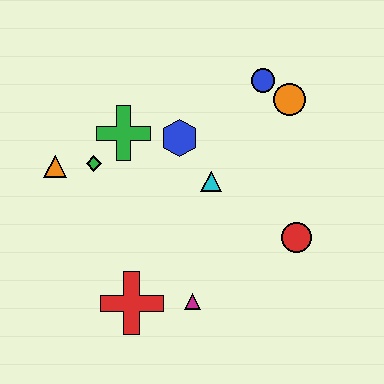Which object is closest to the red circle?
The cyan triangle is closest to the red circle.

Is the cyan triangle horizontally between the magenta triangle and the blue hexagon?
No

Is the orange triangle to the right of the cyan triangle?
No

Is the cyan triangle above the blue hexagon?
No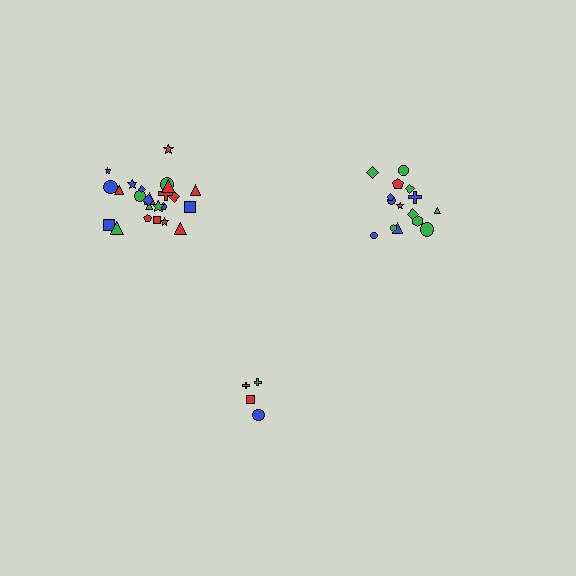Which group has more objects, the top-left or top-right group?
The top-left group.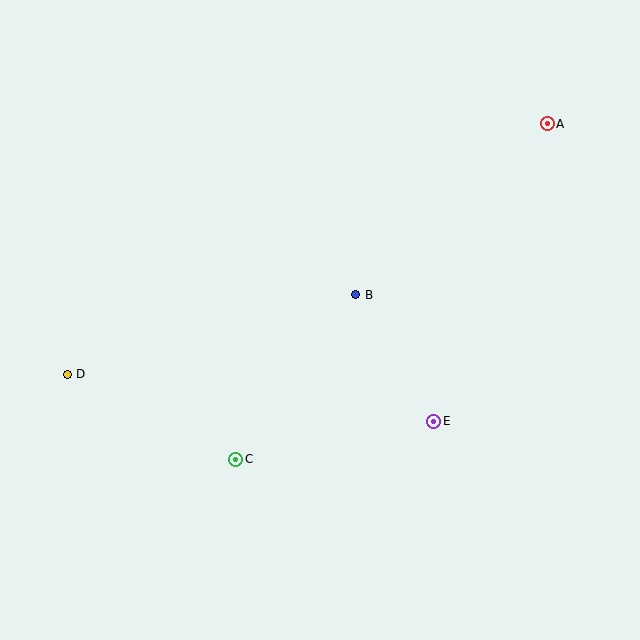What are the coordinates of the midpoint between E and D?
The midpoint between E and D is at (251, 398).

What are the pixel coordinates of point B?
Point B is at (356, 295).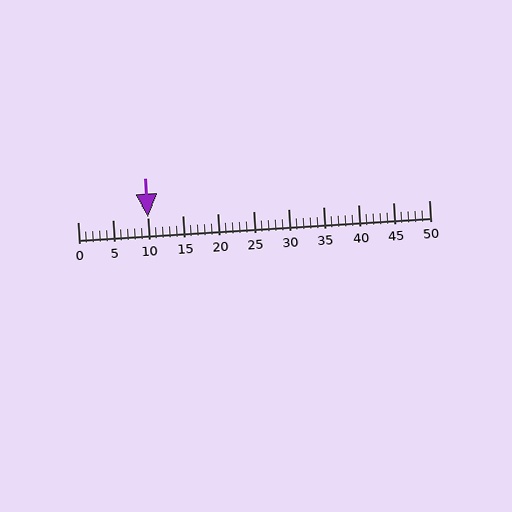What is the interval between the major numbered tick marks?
The major tick marks are spaced 5 units apart.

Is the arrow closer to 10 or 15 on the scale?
The arrow is closer to 10.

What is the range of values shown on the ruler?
The ruler shows values from 0 to 50.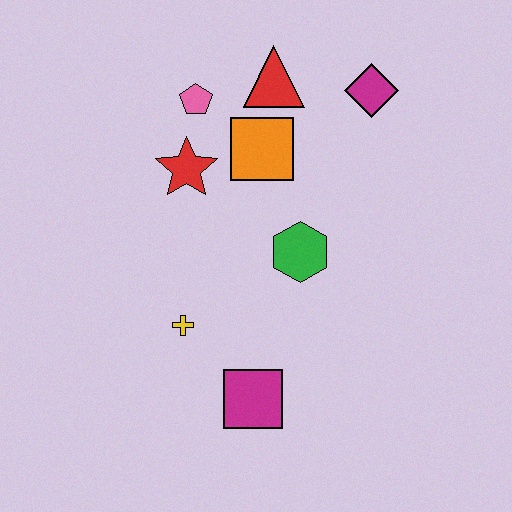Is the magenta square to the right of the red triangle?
No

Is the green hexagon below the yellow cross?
No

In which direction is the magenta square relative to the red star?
The magenta square is below the red star.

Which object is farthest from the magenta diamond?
The magenta square is farthest from the magenta diamond.